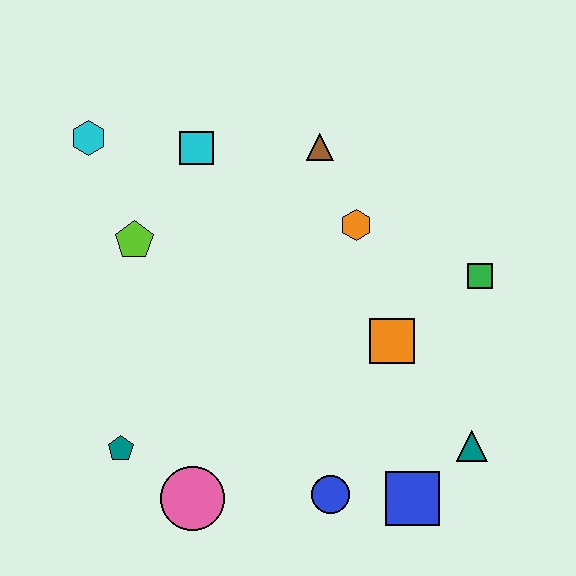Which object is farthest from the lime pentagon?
The teal triangle is farthest from the lime pentagon.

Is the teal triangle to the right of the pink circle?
Yes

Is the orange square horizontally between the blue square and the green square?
No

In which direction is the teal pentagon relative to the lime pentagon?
The teal pentagon is below the lime pentagon.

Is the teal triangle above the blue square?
Yes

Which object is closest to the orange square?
The green square is closest to the orange square.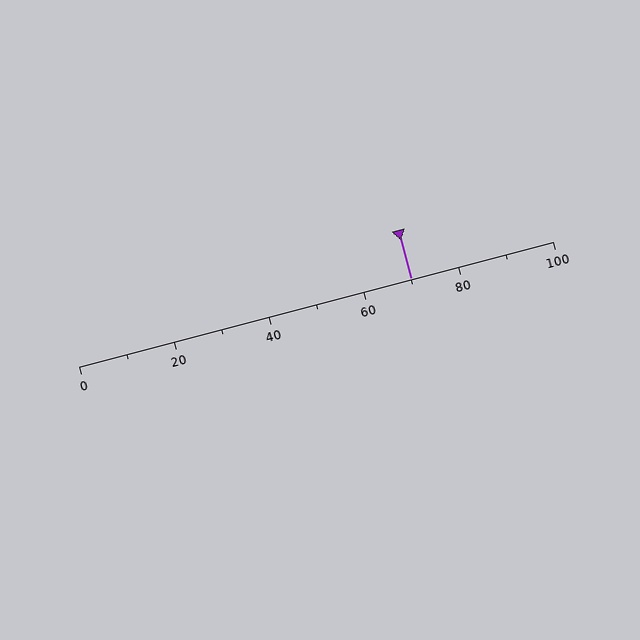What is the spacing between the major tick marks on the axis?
The major ticks are spaced 20 apart.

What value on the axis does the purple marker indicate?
The marker indicates approximately 70.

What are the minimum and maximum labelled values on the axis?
The axis runs from 0 to 100.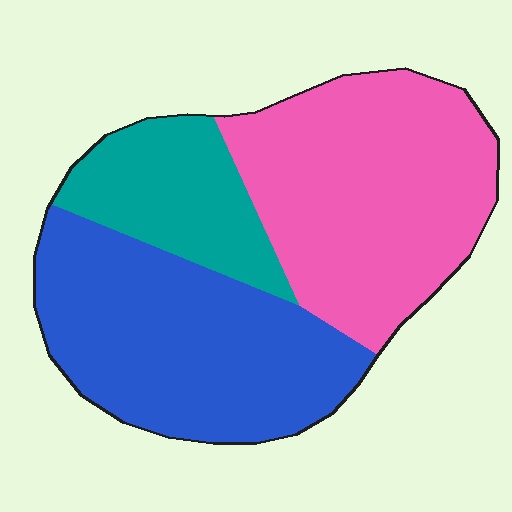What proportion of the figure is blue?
Blue covers around 40% of the figure.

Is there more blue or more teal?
Blue.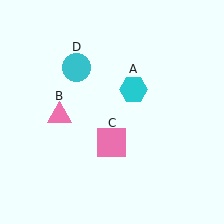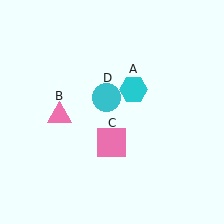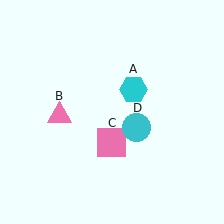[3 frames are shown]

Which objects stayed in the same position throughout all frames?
Cyan hexagon (object A) and pink triangle (object B) and pink square (object C) remained stationary.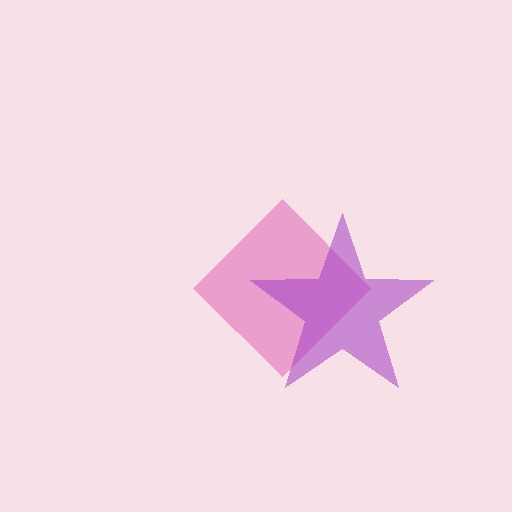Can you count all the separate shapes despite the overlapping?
Yes, there are 2 separate shapes.